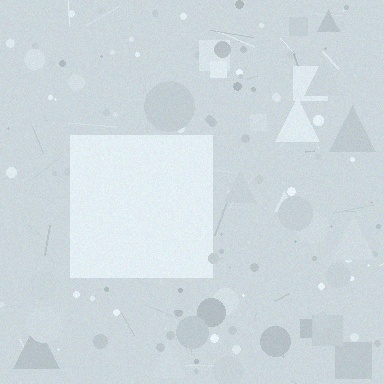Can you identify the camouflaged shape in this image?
The camouflaged shape is a square.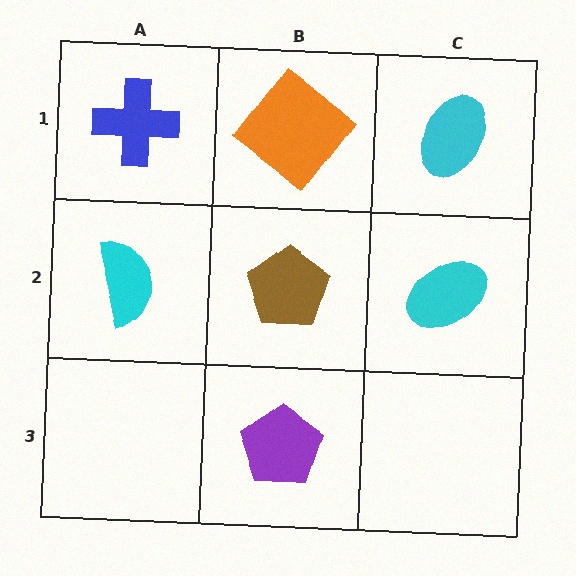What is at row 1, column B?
An orange diamond.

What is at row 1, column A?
A blue cross.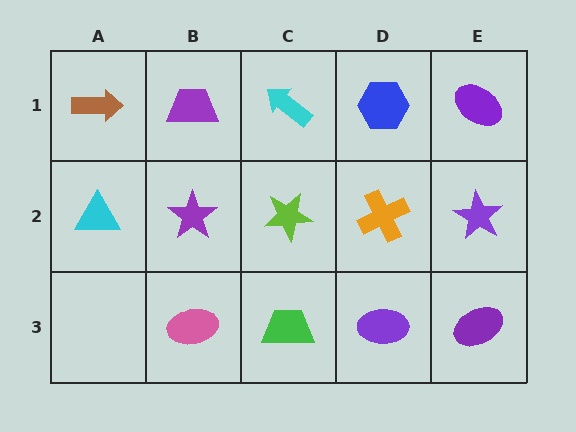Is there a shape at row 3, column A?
No, that cell is empty.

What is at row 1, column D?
A blue hexagon.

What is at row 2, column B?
A purple star.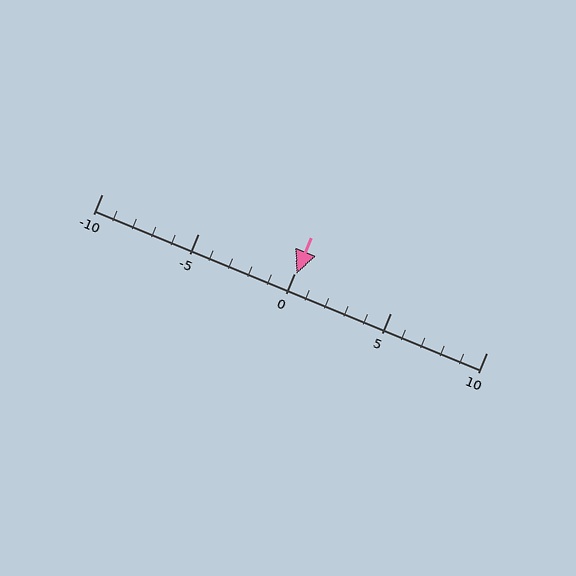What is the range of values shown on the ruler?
The ruler shows values from -10 to 10.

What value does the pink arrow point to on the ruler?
The pink arrow points to approximately 0.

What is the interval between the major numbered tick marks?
The major tick marks are spaced 5 units apart.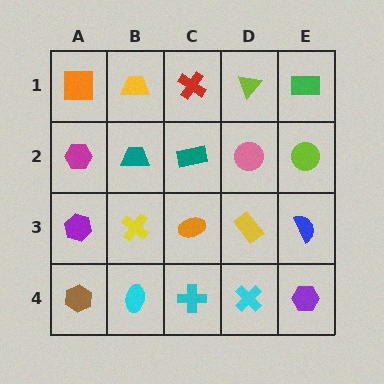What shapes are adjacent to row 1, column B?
A teal trapezoid (row 2, column B), an orange square (row 1, column A), a red cross (row 1, column C).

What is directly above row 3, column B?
A teal trapezoid.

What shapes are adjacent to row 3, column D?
A pink circle (row 2, column D), a cyan cross (row 4, column D), an orange ellipse (row 3, column C), a blue semicircle (row 3, column E).